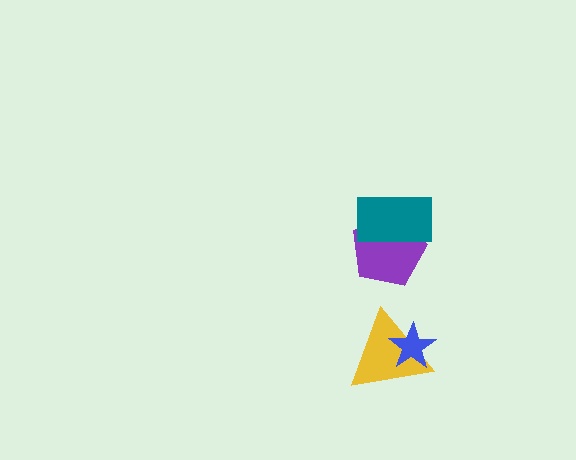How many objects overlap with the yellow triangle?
1 object overlaps with the yellow triangle.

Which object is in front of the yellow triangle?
The blue star is in front of the yellow triangle.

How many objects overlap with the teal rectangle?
1 object overlaps with the teal rectangle.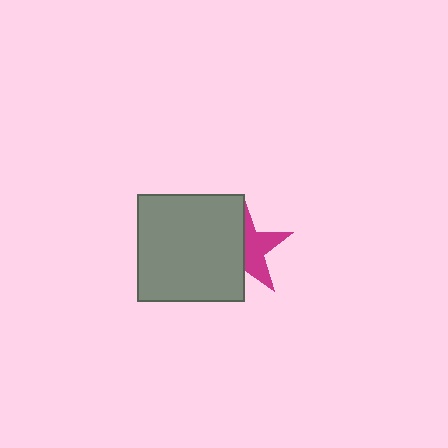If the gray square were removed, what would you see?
You would see the complete magenta star.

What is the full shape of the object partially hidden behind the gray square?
The partially hidden object is a magenta star.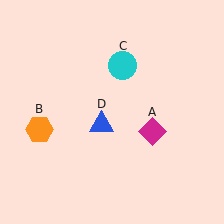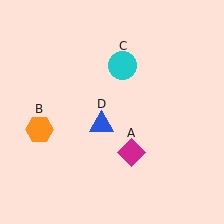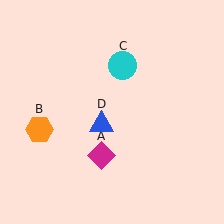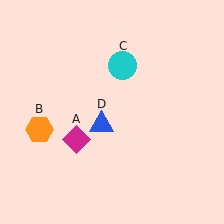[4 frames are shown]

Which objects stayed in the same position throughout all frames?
Orange hexagon (object B) and cyan circle (object C) and blue triangle (object D) remained stationary.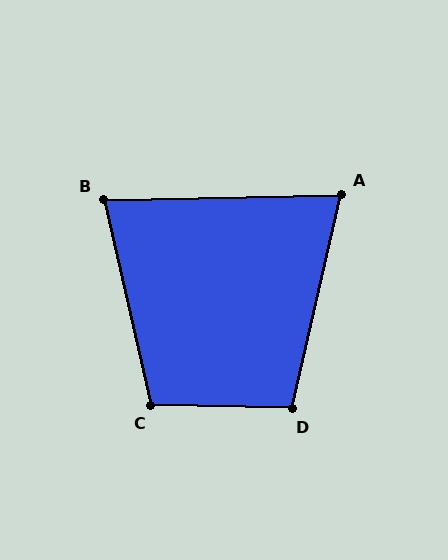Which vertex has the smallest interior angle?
A, at approximately 76 degrees.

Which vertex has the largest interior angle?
C, at approximately 104 degrees.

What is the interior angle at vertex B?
Approximately 78 degrees (acute).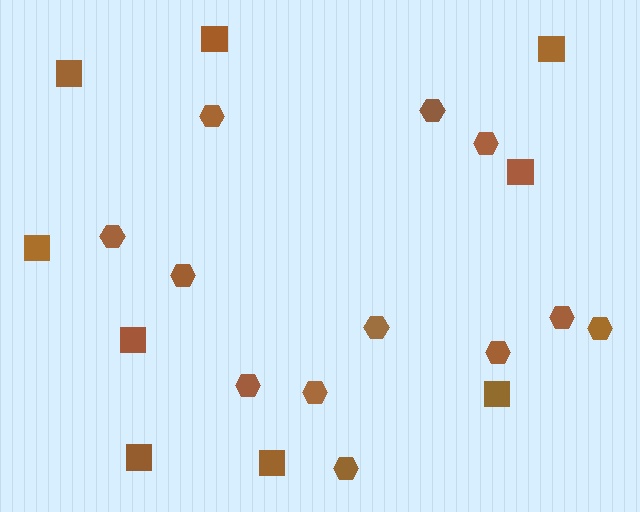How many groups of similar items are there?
There are 2 groups: one group of hexagons (12) and one group of squares (9).